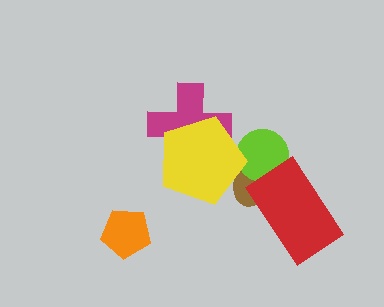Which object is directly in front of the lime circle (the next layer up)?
The red rectangle is directly in front of the lime circle.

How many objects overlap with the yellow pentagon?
3 objects overlap with the yellow pentagon.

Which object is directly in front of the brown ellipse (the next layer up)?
The lime circle is directly in front of the brown ellipse.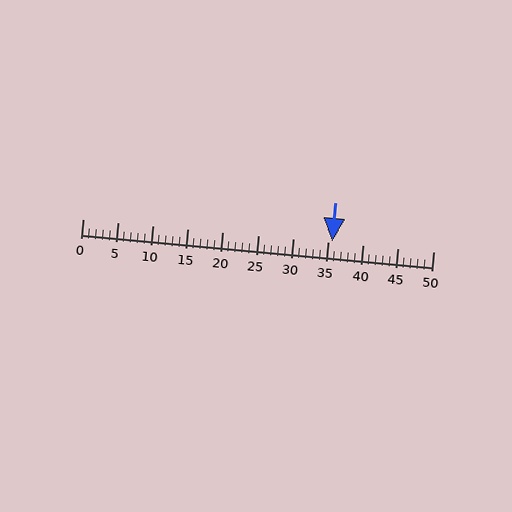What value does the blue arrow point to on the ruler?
The blue arrow points to approximately 36.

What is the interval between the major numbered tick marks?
The major tick marks are spaced 5 units apart.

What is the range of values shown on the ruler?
The ruler shows values from 0 to 50.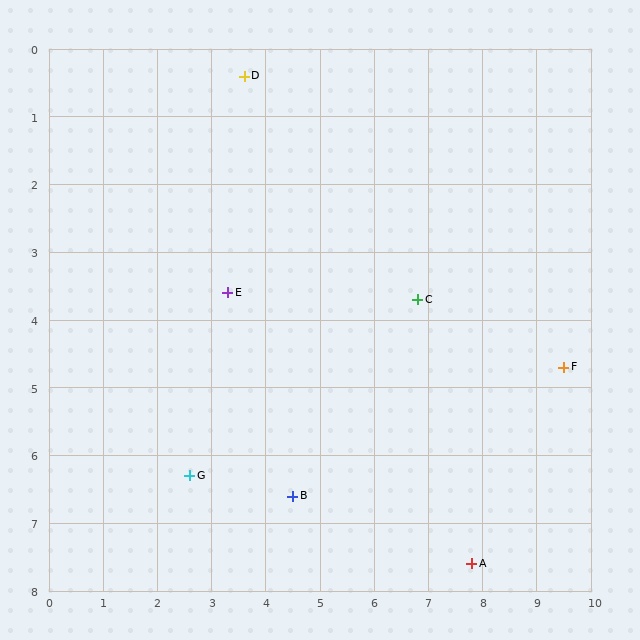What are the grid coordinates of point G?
Point G is at approximately (2.6, 6.3).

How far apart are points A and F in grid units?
Points A and F are about 3.4 grid units apart.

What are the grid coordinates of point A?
Point A is at approximately (7.8, 7.6).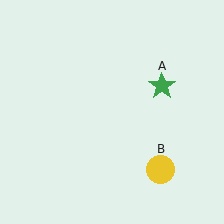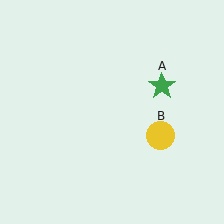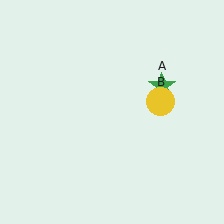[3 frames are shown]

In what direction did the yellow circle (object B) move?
The yellow circle (object B) moved up.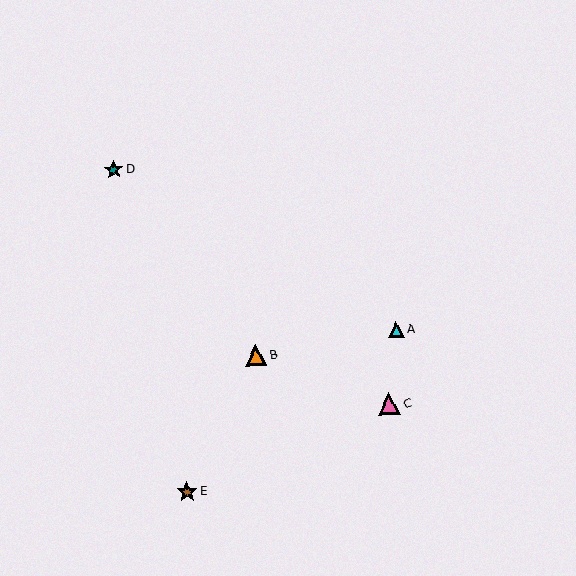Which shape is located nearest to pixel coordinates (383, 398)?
The pink triangle (labeled C) at (389, 404) is nearest to that location.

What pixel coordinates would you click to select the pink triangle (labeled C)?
Click at (389, 404) to select the pink triangle C.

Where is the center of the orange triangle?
The center of the orange triangle is at (256, 355).